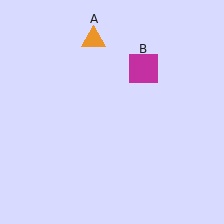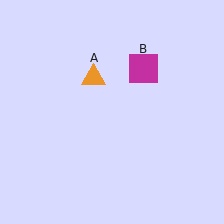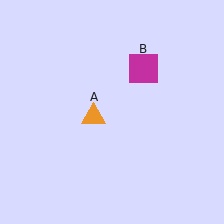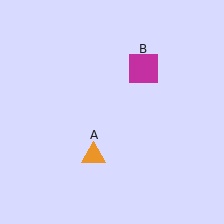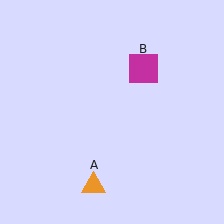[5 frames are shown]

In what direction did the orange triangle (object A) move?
The orange triangle (object A) moved down.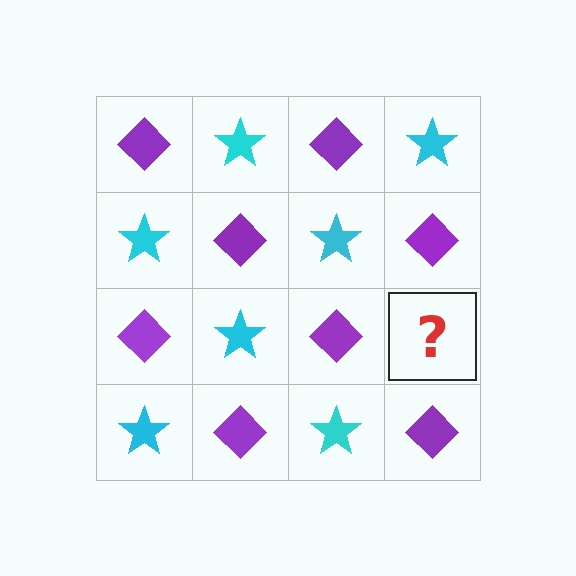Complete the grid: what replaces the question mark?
The question mark should be replaced with a cyan star.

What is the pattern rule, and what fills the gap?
The rule is that it alternates purple diamond and cyan star in a checkerboard pattern. The gap should be filled with a cyan star.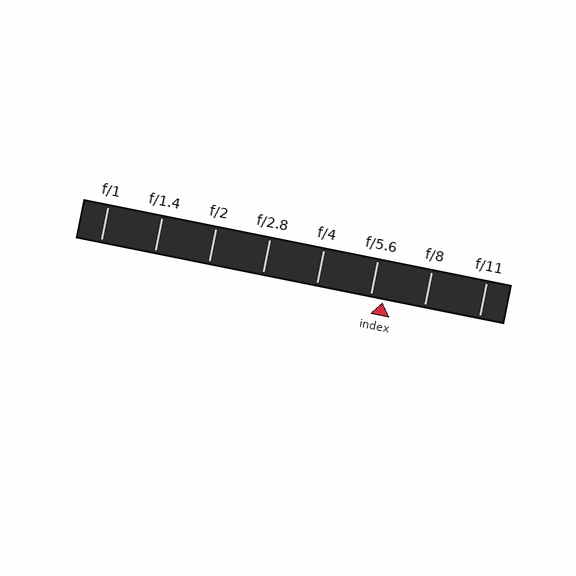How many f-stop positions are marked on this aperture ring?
There are 8 f-stop positions marked.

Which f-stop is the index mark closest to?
The index mark is closest to f/5.6.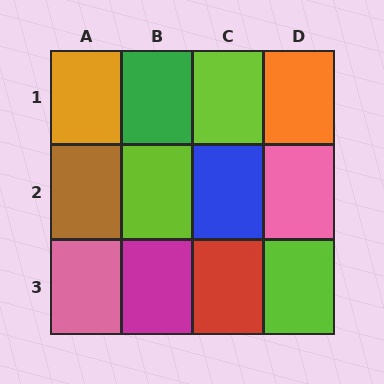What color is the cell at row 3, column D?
Lime.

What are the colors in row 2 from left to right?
Brown, lime, blue, pink.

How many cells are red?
1 cell is red.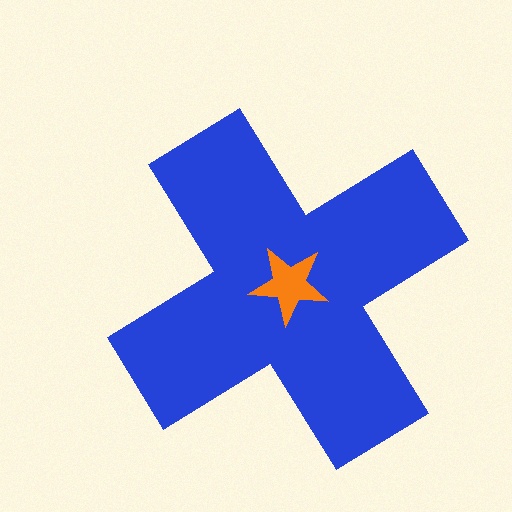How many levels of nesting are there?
2.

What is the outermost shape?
The blue cross.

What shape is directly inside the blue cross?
The orange star.